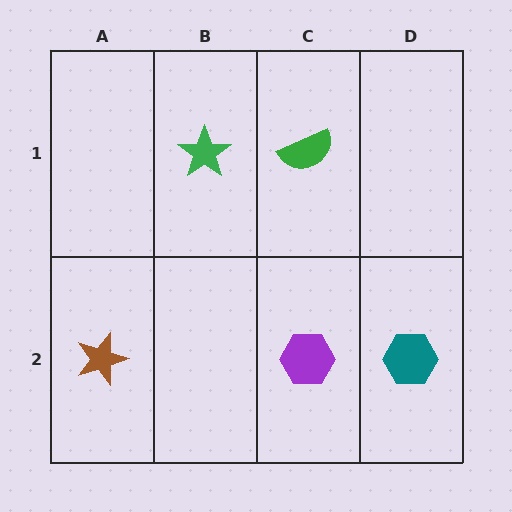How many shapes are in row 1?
2 shapes.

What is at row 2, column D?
A teal hexagon.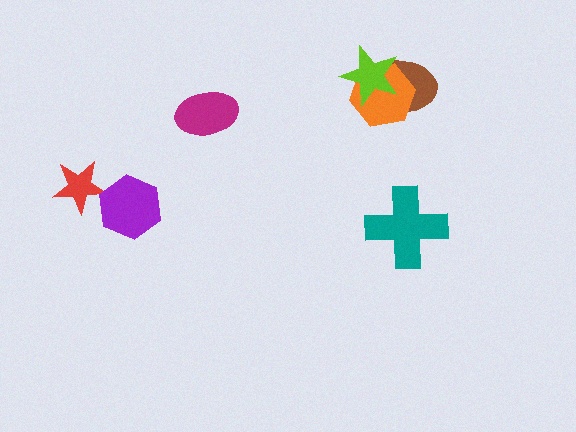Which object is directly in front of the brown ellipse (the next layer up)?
The orange hexagon is directly in front of the brown ellipse.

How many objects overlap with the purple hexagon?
1 object overlaps with the purple hexagon.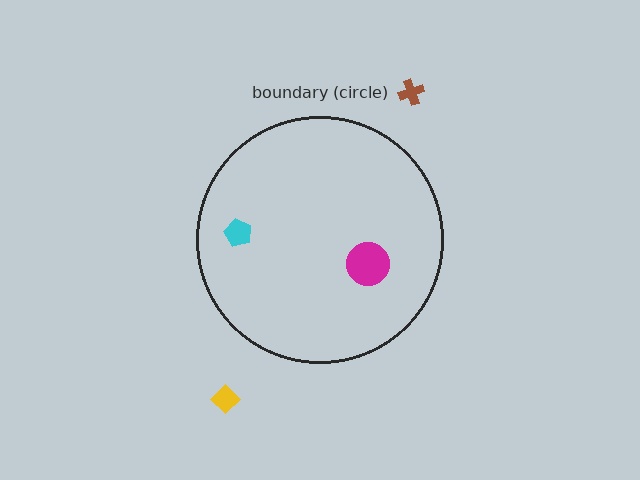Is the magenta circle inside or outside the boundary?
Inside.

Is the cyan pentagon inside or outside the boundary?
Inside.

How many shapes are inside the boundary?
2 inside, 2 outside.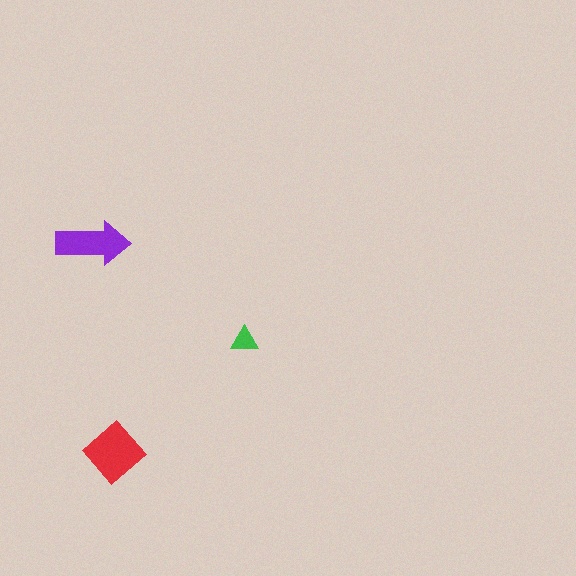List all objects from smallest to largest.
The green triangle, the purple arrow, the red diamond.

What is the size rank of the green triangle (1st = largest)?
3rd.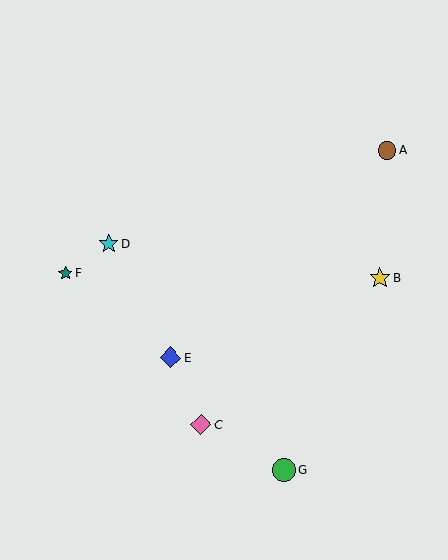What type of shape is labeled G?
Shape G is a green circle.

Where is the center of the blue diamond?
The center of the blue diamond is at (171, 357).